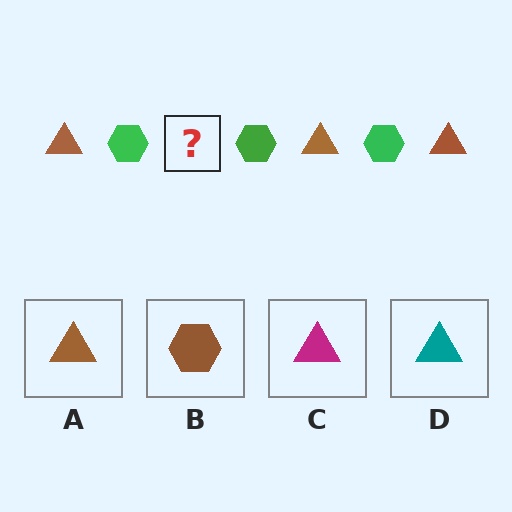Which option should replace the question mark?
Option A.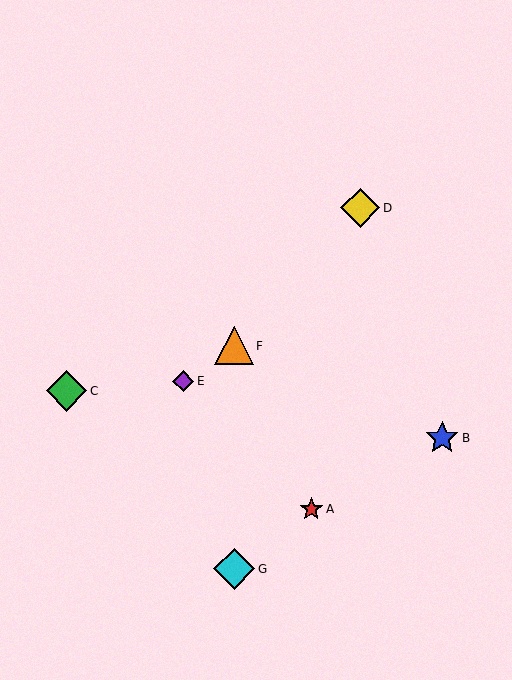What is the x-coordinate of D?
Object D is at x≈360.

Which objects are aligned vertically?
Objects F, G are aligned vertically.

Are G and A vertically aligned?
No, G is at x≈234 and A is at x≈311.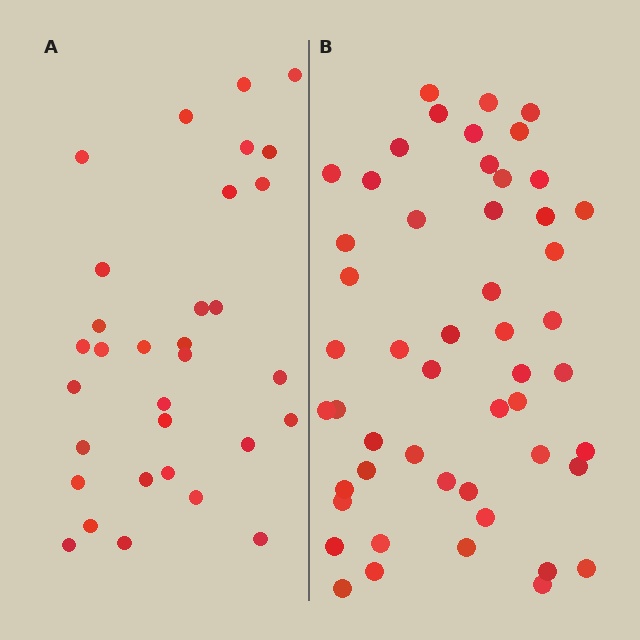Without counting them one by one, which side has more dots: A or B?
Region B (the right region) has more dots.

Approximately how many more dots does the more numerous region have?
Region B has approximately 20 more dots than region A.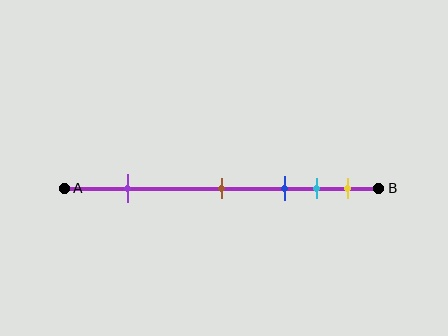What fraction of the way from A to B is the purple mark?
The purple mark is approximately 20% (0.2) of the way from A to B.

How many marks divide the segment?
There are 5 marks dividing the segment.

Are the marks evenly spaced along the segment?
No, the marks are not evenly spaced.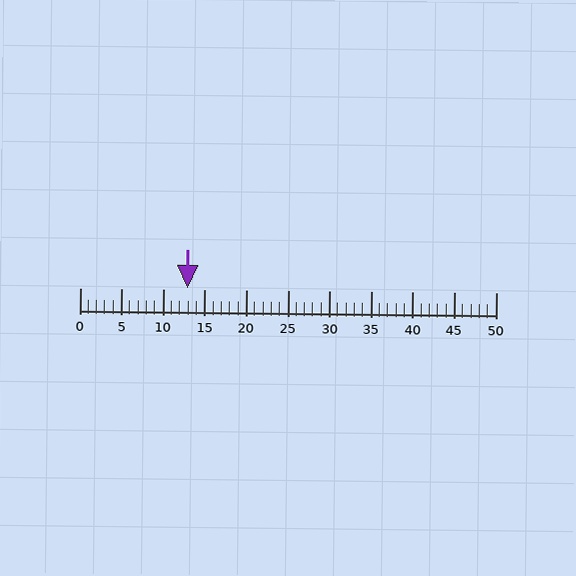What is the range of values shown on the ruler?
The ruler shows values from 0 to 50.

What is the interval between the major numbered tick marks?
The major tick marks are spaced 5 units apart.